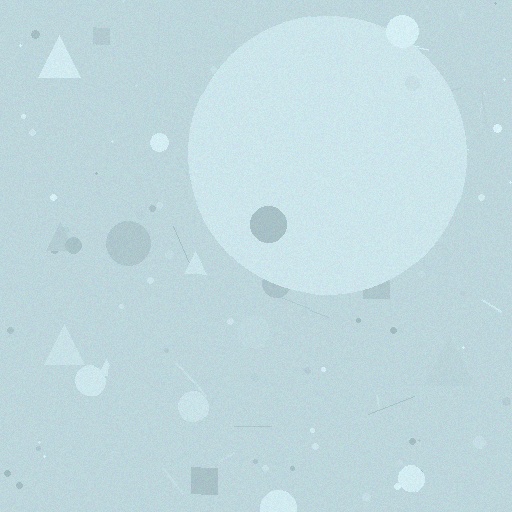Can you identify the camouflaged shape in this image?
The camouflaged shape is a circle.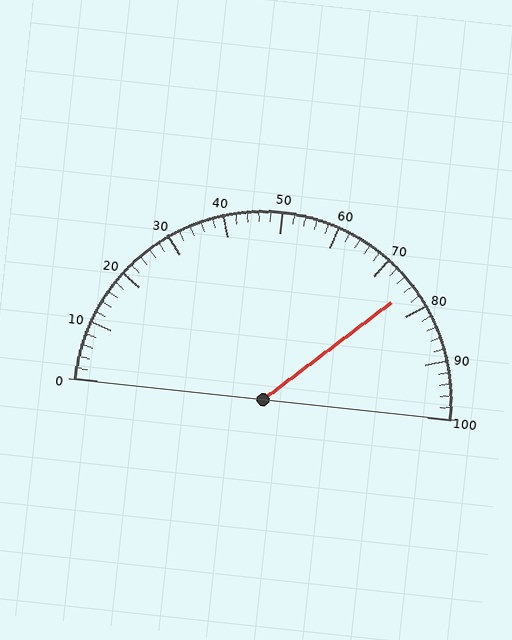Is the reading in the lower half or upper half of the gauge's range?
The reading is in the upper half of the range (0 to 100).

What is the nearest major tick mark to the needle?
The nearest major tick mark is 80.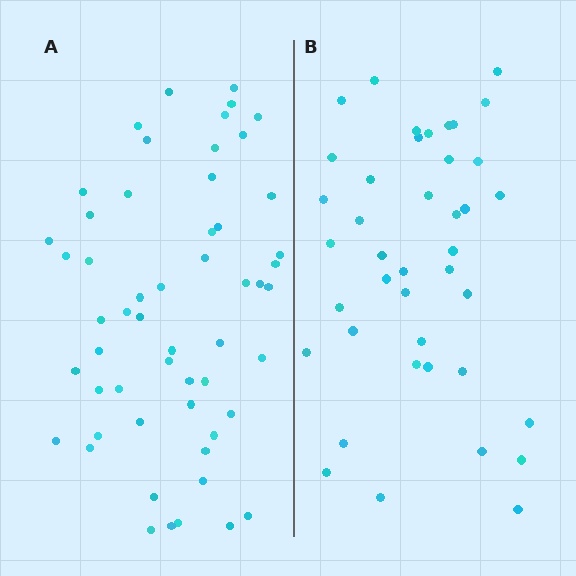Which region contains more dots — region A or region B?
Region A (the left region) has more dots.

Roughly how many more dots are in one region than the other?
Region A has approximately 15 more dots than region B.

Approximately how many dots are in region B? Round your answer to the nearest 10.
About 40 dots. (The exact count is 41, which rounds to 40.)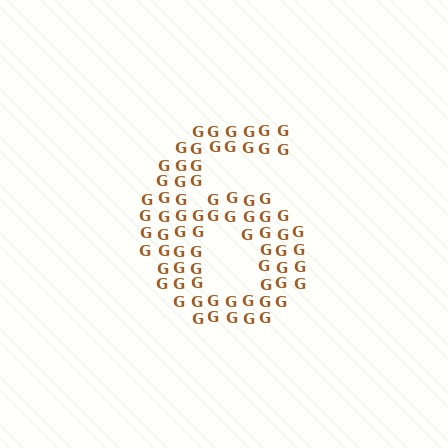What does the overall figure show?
The overall figure shows the digit 6.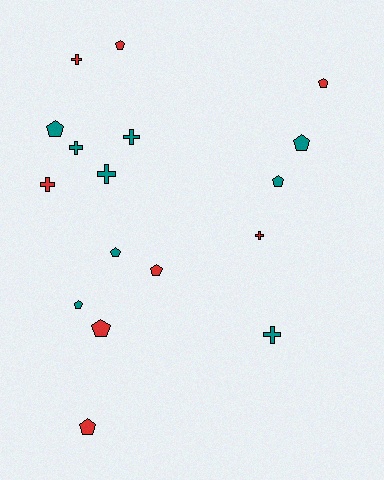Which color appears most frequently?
Teal, with 9 objects.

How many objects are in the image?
There are 17 objects.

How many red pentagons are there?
There are 5 red pentagons.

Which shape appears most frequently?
Pentagon, with 10 objects.